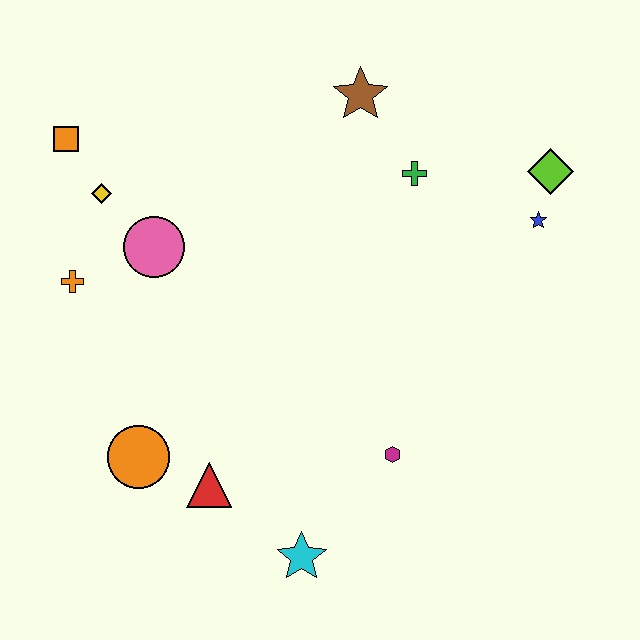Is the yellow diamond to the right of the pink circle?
No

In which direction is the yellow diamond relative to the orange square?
The yellow diamond is below the orange square.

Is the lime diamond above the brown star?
No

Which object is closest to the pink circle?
The yellow diamond is closest to the pink circle.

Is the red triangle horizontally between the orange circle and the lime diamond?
Yes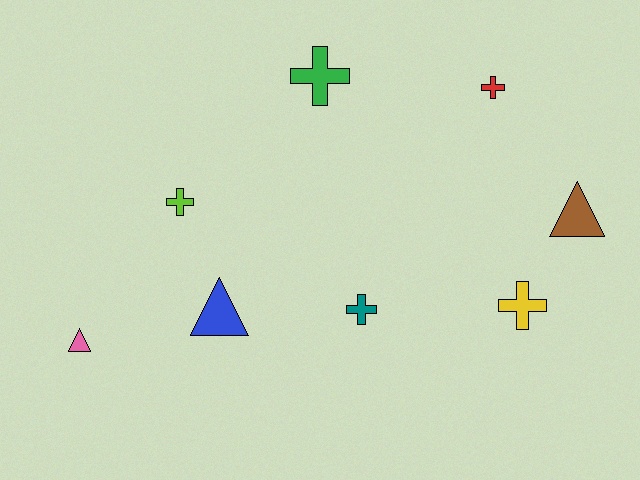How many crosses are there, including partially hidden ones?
There are 5 crosses.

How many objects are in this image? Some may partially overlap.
There are 8 objects.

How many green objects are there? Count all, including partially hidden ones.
There is 1 green object.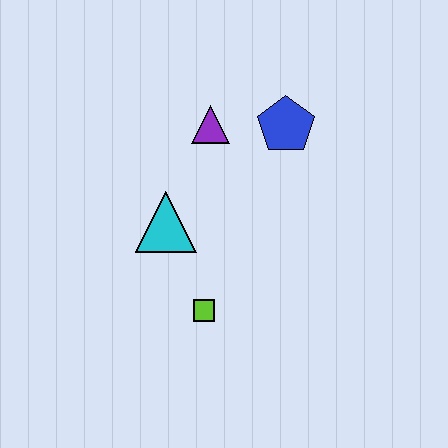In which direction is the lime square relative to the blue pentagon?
The lime square is below the blue pentagon.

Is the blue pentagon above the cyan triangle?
Yes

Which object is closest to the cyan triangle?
The lime square is closest to the cyan triangle.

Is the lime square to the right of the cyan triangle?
Yes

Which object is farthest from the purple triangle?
The lime square is farthest from the purple triangle.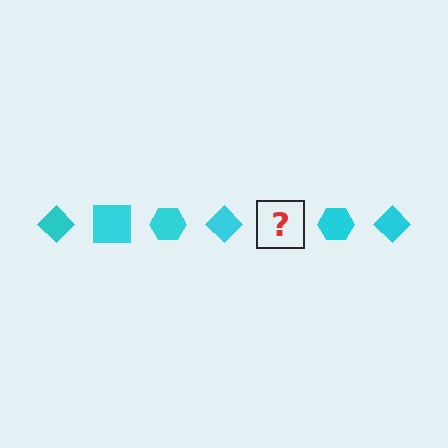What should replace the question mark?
The question mark should be replaced with a cyan square.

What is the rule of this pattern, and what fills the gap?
The rule is that the pattern cycles through diamond, square, hexagon shapes in cyan. The gap should be filled with a cyan square.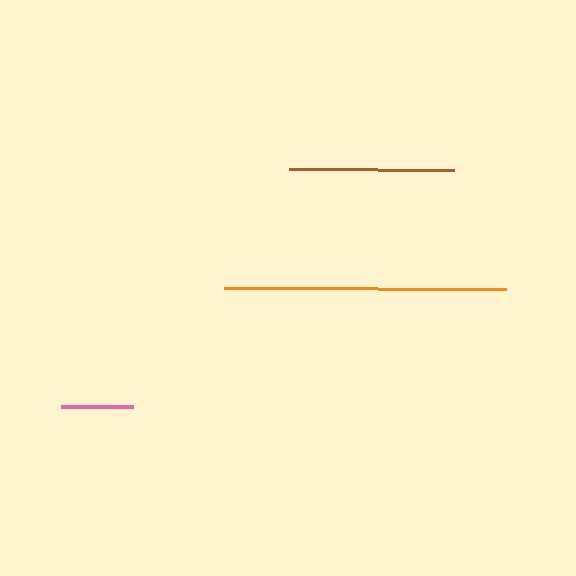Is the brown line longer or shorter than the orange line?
The orange line is longer than the brown line.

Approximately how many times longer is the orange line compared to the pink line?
The orange line is approximately 3.9 times the length of the pink line.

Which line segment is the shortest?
The pink line is the shortest at approximately 72 pixels.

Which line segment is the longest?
The orange line is the longest at approximately 282 pixels.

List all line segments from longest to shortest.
From longest to shortest: orange, brown, pink.